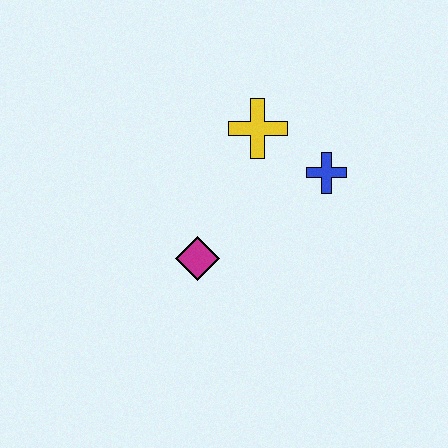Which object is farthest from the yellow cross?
The magenta diamond is farthest from the yellow cross.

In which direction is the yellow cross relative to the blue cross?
The yellow cross is to the left of the blue cross.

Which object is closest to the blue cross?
The yellow cross is closest to the blue cross.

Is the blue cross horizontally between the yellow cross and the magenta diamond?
No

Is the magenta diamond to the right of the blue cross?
No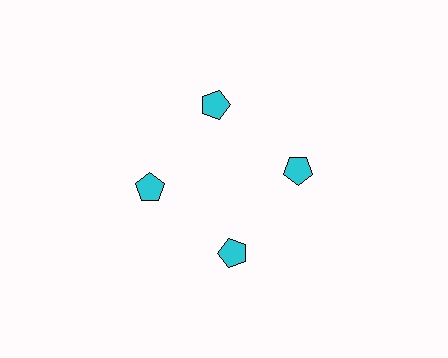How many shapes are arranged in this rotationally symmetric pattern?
There are 4 shapes, arranged in 4 groups of 1.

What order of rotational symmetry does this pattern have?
This pattern has 4-fold rotational symmetry.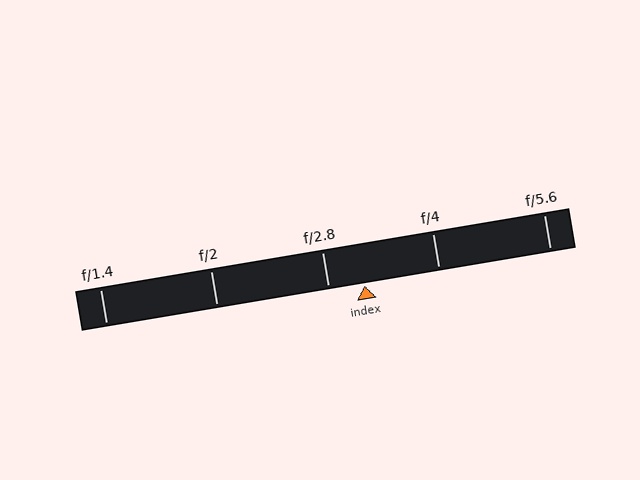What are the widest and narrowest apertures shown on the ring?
The widest aperture shown is f/1.4 and the narrowest is f/5.6.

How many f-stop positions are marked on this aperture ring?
There are 5 f-stop positions marked.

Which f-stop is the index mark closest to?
The index mark is closest to f/2.8.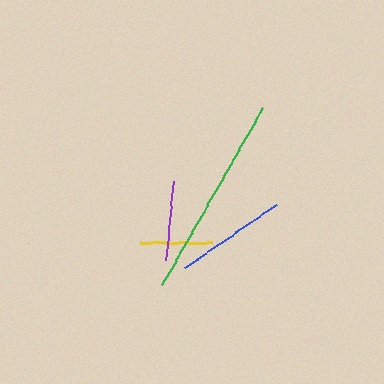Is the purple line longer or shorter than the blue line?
The blue line is longer than the purple line.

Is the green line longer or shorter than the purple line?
The green line is longer than the purple line.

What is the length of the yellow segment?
The yellow segment is approximately 73 pixels long.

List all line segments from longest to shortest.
From longest to shortest: green, blue, purple, yellow.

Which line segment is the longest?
The green line is the longest at approximately 203 pixels.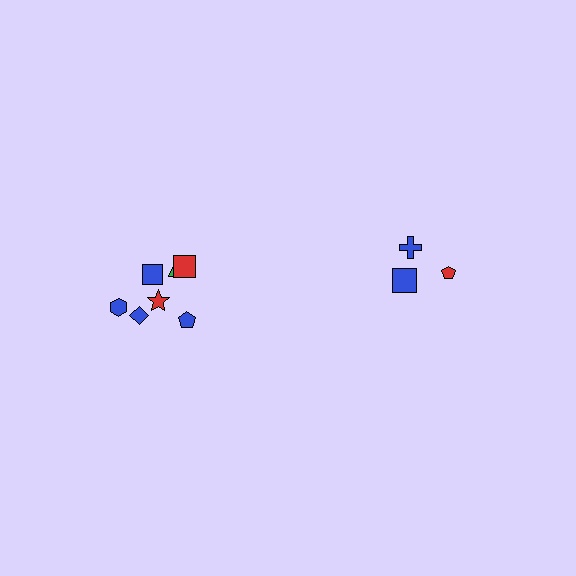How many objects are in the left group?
There are 7 objects.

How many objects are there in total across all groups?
There are 10 objects.